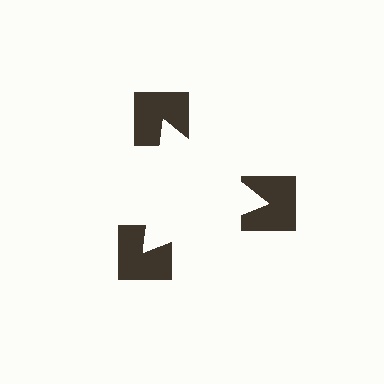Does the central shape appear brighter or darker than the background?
It typically appears slightly brighter than the background, even though no actual brightness change is drawn.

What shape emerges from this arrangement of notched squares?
An illusory triangle — its edges are inferred from the aligned wedge cuts in the notched squares, not physically drawn.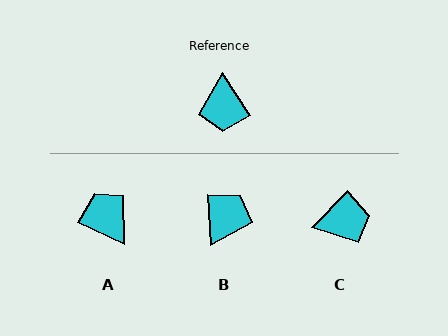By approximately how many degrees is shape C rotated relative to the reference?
Approximately 103 degrees counter-clockwise.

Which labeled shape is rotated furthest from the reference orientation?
B, about 149 degrees away.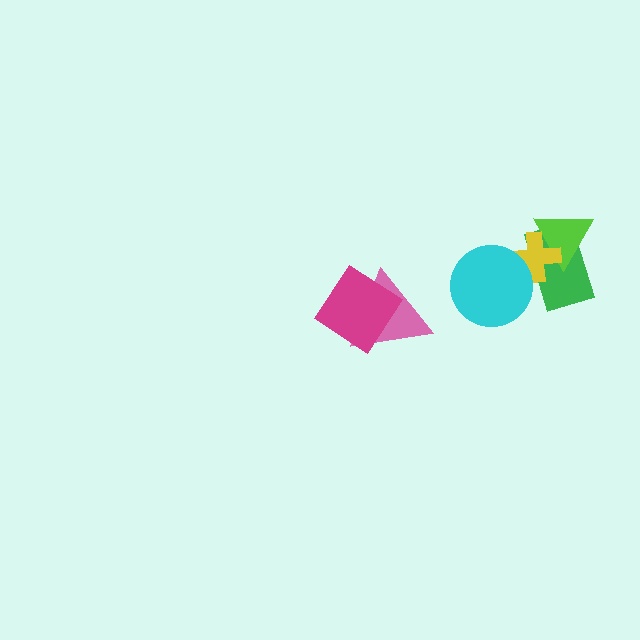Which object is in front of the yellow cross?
The cyan circle is in front of the yellow cross.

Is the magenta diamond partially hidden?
No, no other shape covers it.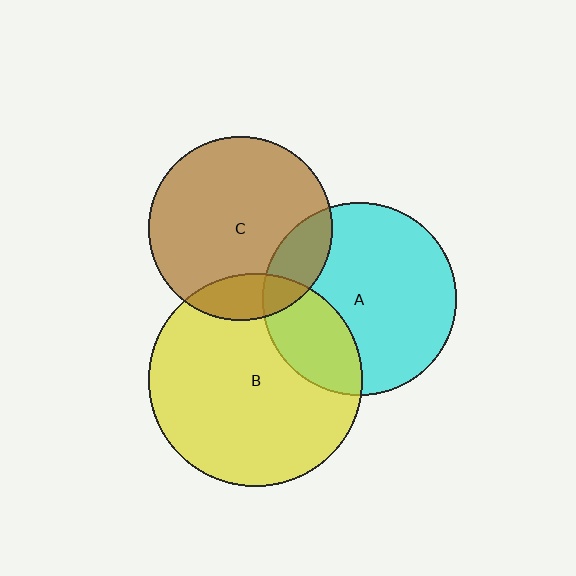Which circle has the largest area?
Circle B (yellow).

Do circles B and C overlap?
Yes.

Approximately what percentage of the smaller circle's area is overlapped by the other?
Approximately 15%.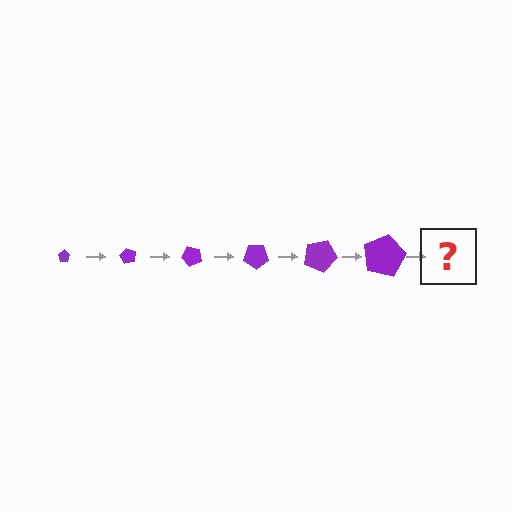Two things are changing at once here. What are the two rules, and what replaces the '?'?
The two rules are that the pentagon grows larger each step and it rotates 60 degrees each step. The '?' should be a pentagon, larger than the previous one and rotated 360 degrees from the start.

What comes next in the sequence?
The next element should be a pentagon, larger than the previous one and rotated 360 degrees from the start.